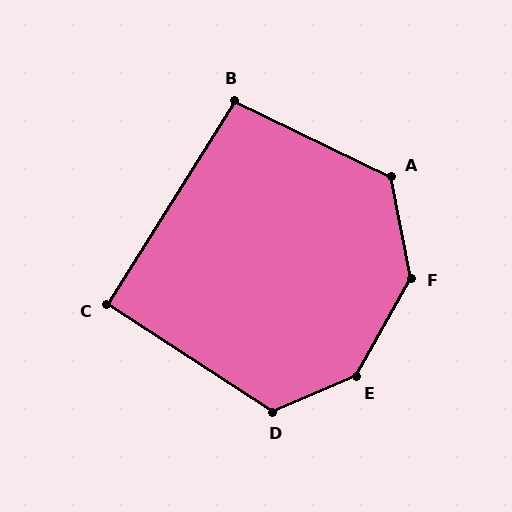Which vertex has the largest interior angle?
E, at approximately 142 degrees.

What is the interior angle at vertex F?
Approximately 140 degrees (obtuse).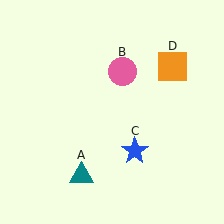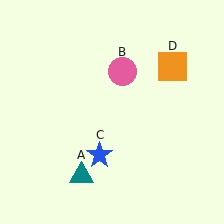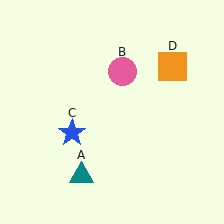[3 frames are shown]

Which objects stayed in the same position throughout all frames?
Teal triangle (object A) and pink circle (object B) and orange square (object D) remained stationary.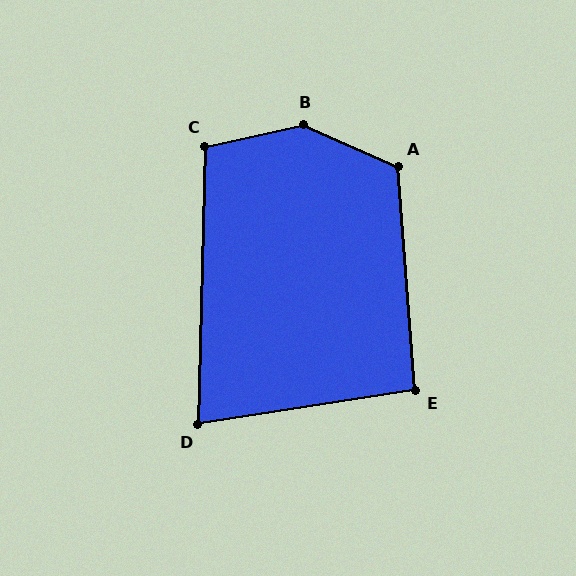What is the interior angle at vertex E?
Approximately 94 degrees (approximately right).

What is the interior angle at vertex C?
Approximately 104 degrees (obtuse).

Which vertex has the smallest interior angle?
D, at approximately 80 degrees.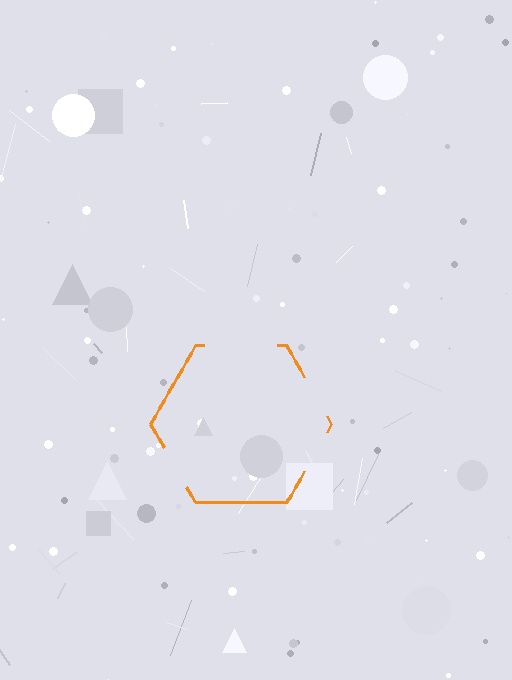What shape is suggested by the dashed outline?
The dashed outline suggests a hexagon.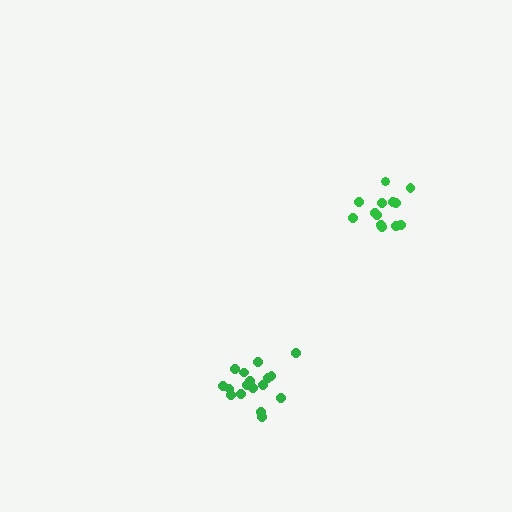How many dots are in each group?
Group 1: 17 dots, Group 2: 13 dots (30 total).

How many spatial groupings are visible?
There are 2 spatial groupings.